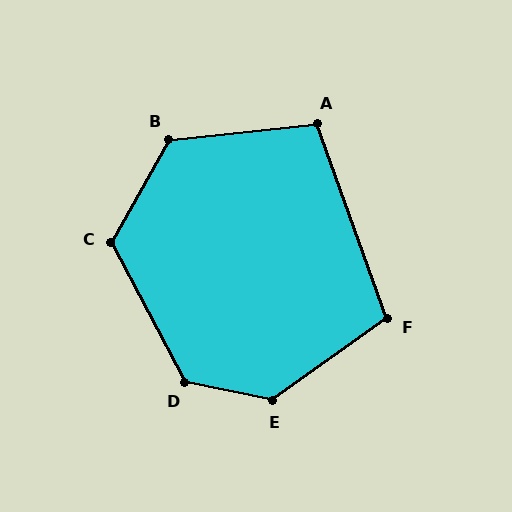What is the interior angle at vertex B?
Approximately 125 degrees (obtuse).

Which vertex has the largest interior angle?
E, at approximately 133 degrees.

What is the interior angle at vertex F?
Approximately 106 degrees (obtuse).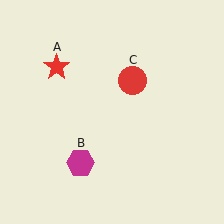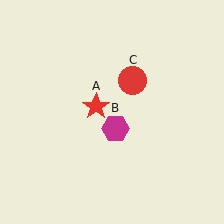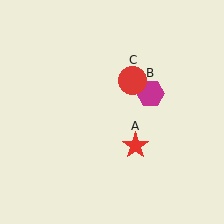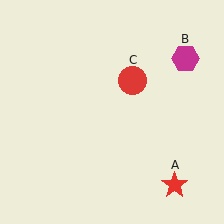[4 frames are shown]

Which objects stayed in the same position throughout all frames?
Red circle (object C) remained stationary.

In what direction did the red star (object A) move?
The red star (object A) moved down and to the right.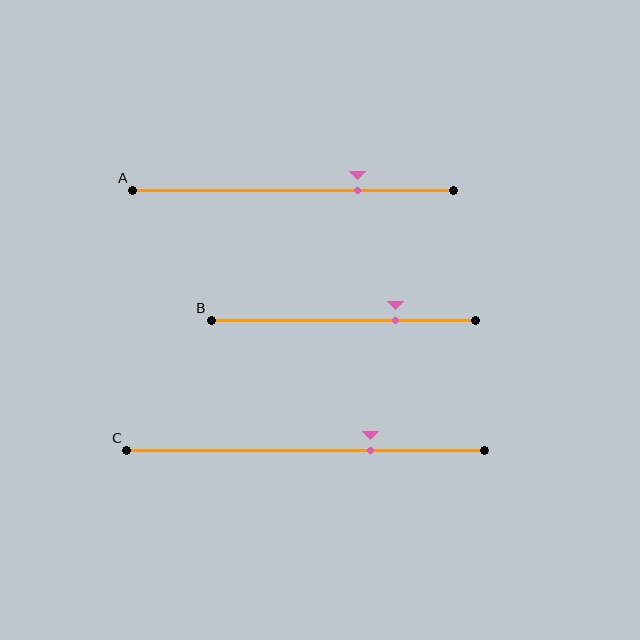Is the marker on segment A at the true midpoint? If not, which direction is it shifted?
No, the marker on segment A is shifted to the right by about 20% of the segment length.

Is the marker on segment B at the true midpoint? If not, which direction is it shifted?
No, the marker on segment B is shifted to the right by about 20% of the segment length.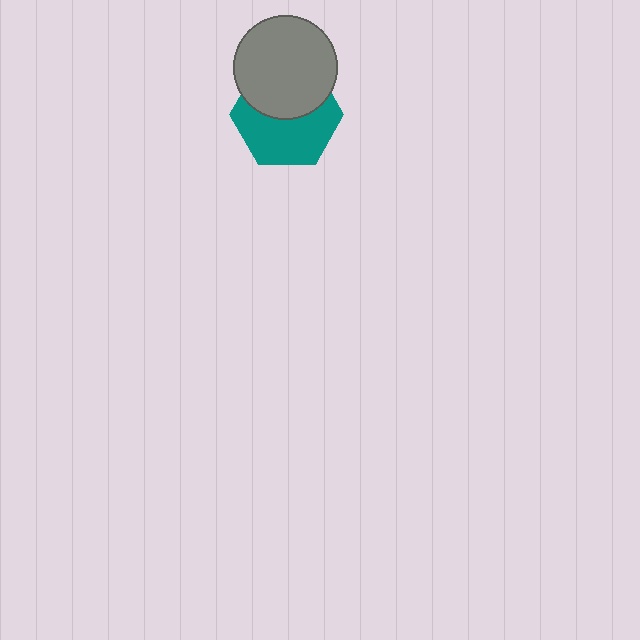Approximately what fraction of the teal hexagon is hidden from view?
Roughly 44% of the teal hexagon is hidden behind the gray circle.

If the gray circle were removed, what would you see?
You would see the complete teal hexagon.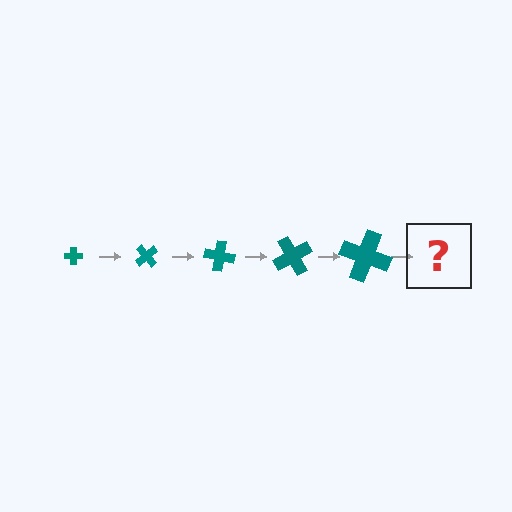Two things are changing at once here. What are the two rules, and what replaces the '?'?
The two rules are that the cross grows larger each step and it rotates 50 degrees each step. The '?' should be a cross, larger than the previous one and rotated 250 degrees from the start.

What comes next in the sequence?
The next element should be a cross, larger than the previous one and rotated 250 degrees from the start.